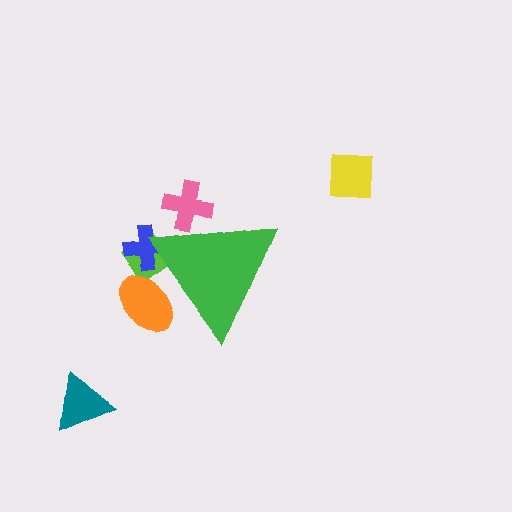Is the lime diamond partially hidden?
Yes, the lime diamond is partially hidden behind the green triangle.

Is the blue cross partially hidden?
Yes, the blue cross is partially hidden behind the green triangle.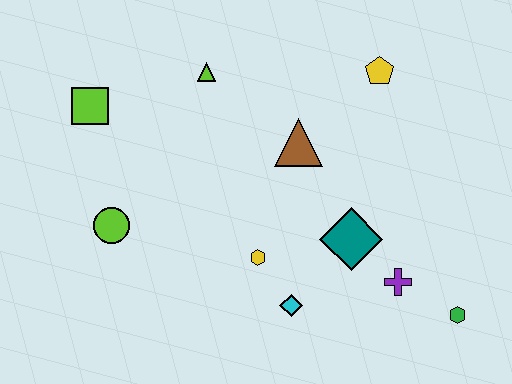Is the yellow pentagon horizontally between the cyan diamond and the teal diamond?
No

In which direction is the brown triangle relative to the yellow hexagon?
The brown triangle is above the yellow hexagon.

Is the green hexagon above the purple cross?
No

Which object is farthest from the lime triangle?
The green hexagon is farthest from the lime triangle.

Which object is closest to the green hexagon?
The purple cross is closest to the green hexagon.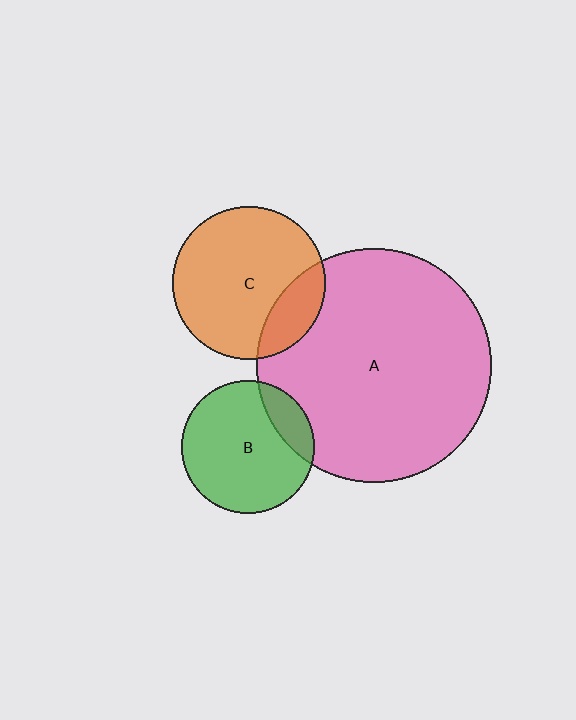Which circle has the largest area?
Circle A (pink).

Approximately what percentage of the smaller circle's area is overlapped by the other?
Approximately 20%.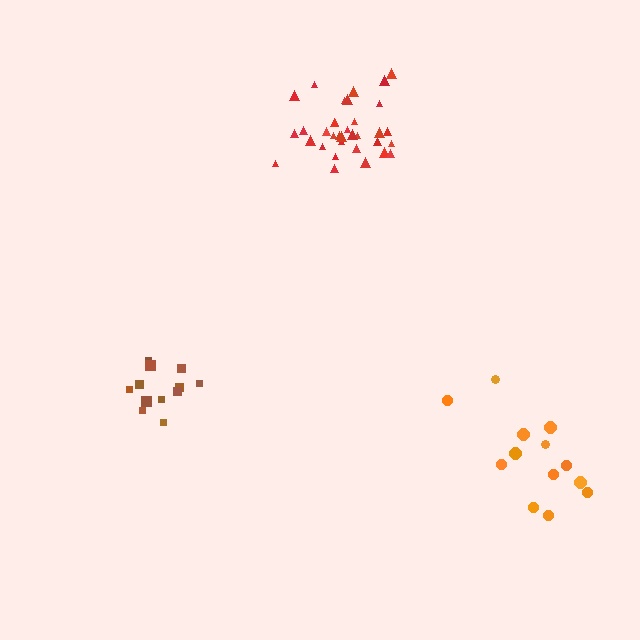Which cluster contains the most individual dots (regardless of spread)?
Red (34).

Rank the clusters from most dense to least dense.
red, brown, orange.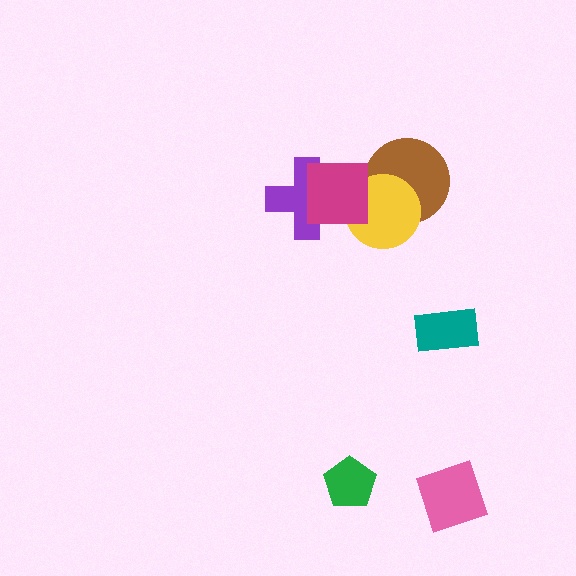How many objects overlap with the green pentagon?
0 objects overlap with the green pentagon.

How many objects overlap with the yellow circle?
2 objects overlap with the yellow circle.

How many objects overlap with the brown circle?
1 object overlaps with the brown circle.